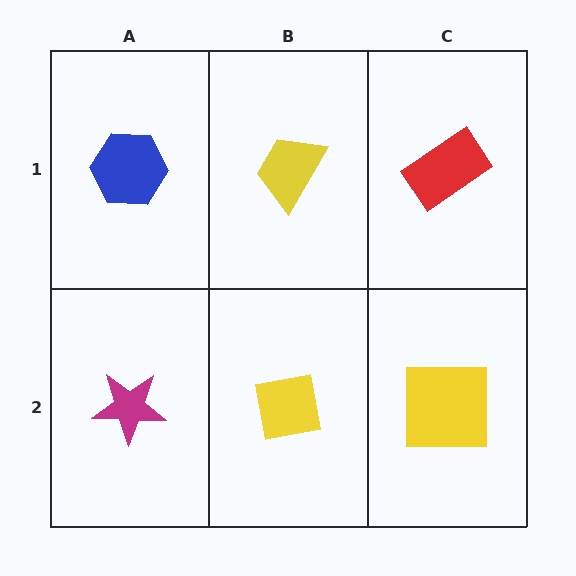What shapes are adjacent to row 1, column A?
A magenta star (row 2, column A), a yellow trapezoid (row 1, column B).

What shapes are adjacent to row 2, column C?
A red rectangle (row 1, column C), a yellow square (row 2, column B).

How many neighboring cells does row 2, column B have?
3.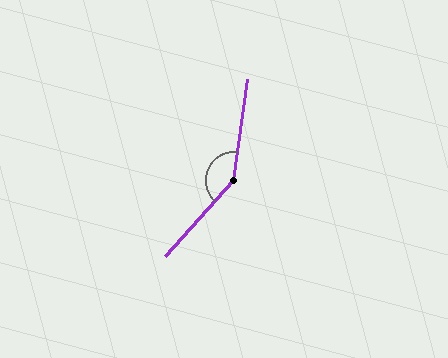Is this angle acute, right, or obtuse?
It is obtuse.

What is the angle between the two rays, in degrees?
Approximately 146 degrees.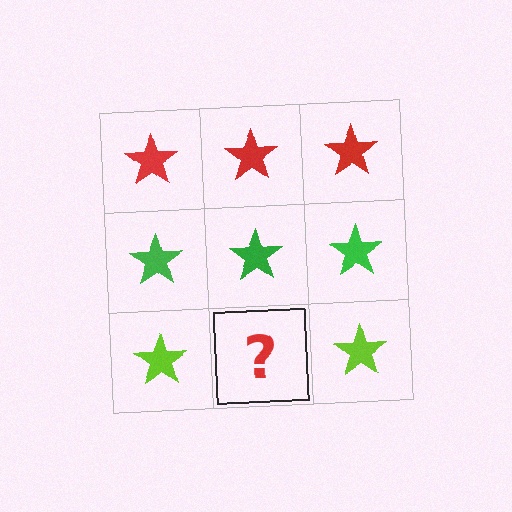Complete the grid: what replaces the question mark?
The question mark should be replaced with a lime star.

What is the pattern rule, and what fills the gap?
The rule is that each row has a consistent color. The gap should be filled with a lime star.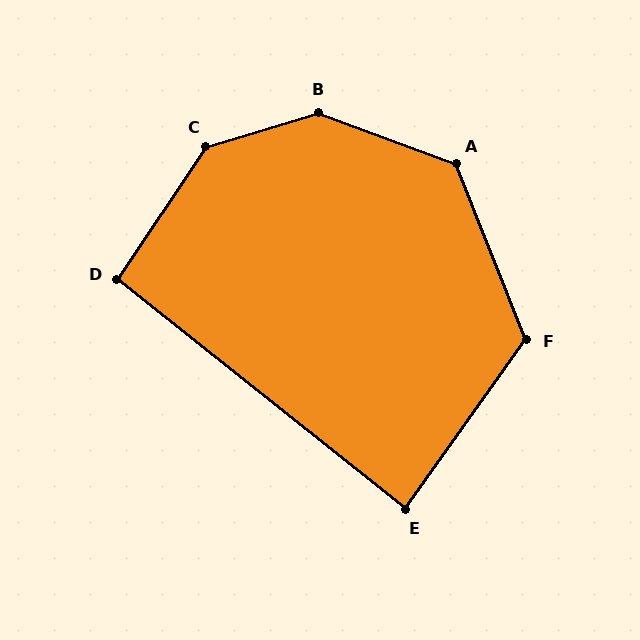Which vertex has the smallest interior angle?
E, at approximately 87 degrees.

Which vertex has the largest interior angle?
B, at approximately 143 degrees.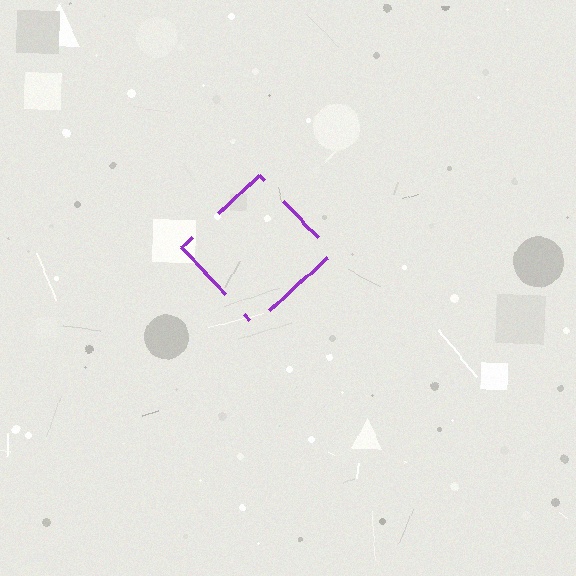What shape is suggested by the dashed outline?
The dashed outline suggests a diamond.